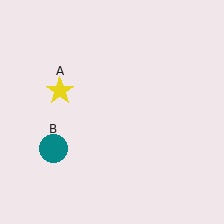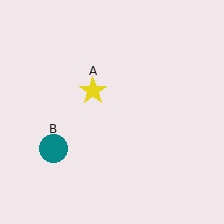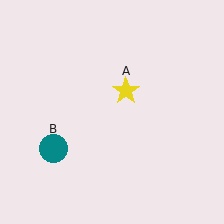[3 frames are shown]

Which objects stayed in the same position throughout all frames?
Teal circle (object B) remained stationary.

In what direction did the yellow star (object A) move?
The yellow star (object A) moved right.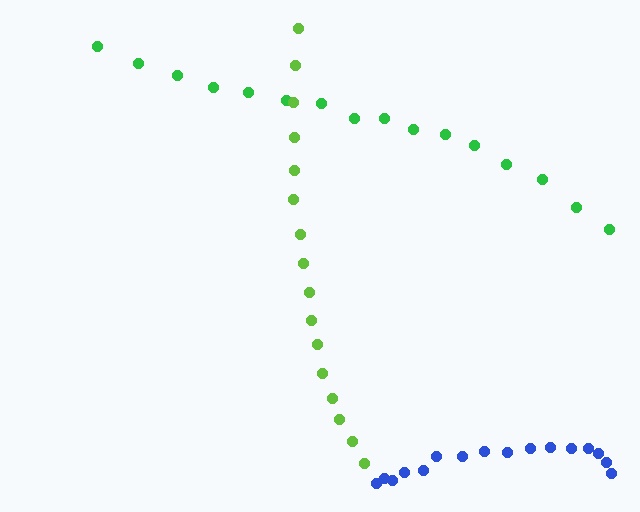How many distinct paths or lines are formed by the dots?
There are 3 distinct paths.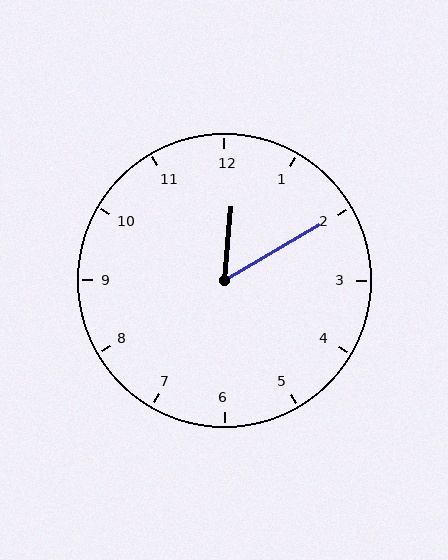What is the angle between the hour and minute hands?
Approximately 55 degrees.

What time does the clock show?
12:10.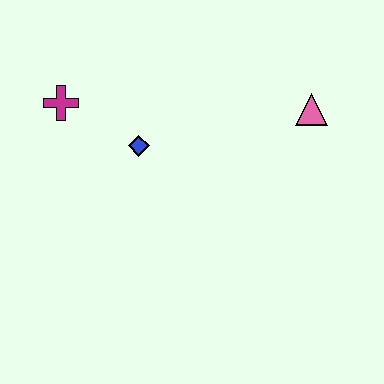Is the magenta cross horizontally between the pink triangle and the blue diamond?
No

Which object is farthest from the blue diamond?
The pink triangle is farthest from the blue diamond.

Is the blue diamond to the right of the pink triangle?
No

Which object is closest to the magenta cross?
The blue diamond is closest to the magenta cross.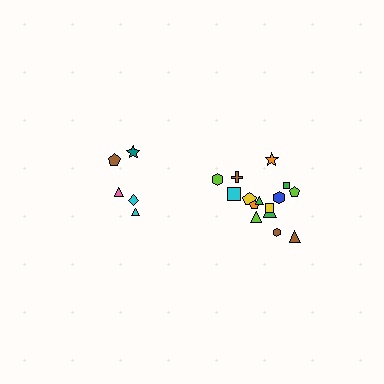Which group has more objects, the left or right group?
The right group.